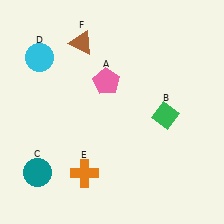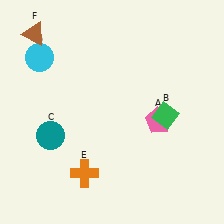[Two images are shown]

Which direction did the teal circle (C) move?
The teal circle (C) moved up.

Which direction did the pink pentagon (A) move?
The pink pentagon (A) moved right.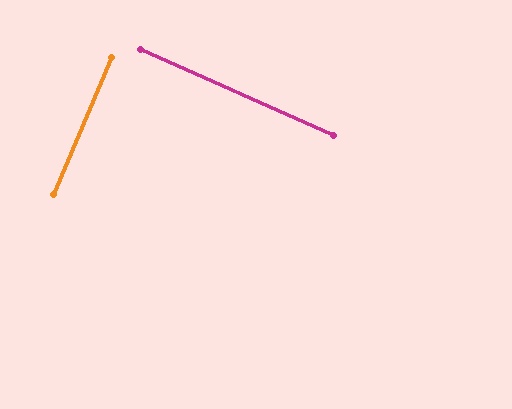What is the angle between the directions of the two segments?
Approximately 89 degrees.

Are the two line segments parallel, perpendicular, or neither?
Perpendicular — they meet at approximately 89°.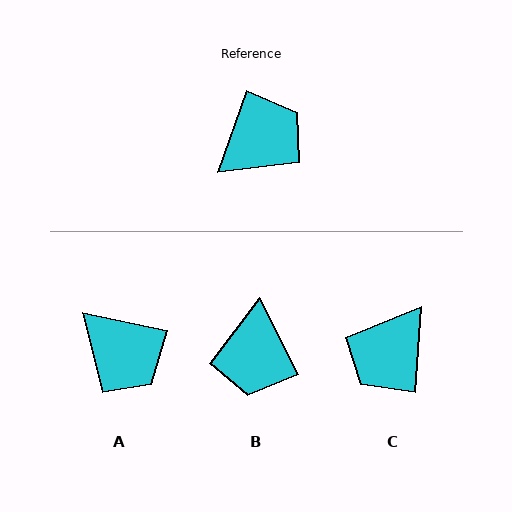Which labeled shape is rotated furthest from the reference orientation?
C, about 165 degrees away.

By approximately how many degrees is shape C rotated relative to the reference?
Approximately 165 degrees clockwise.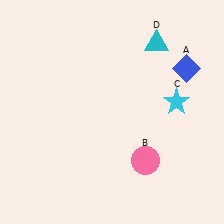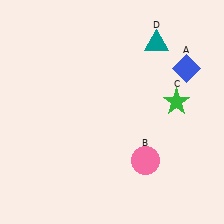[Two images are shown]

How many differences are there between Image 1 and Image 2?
There are 2 differences between the two images.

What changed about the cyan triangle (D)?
In Image 1, D is cyan. In Image 2, it changed to teal.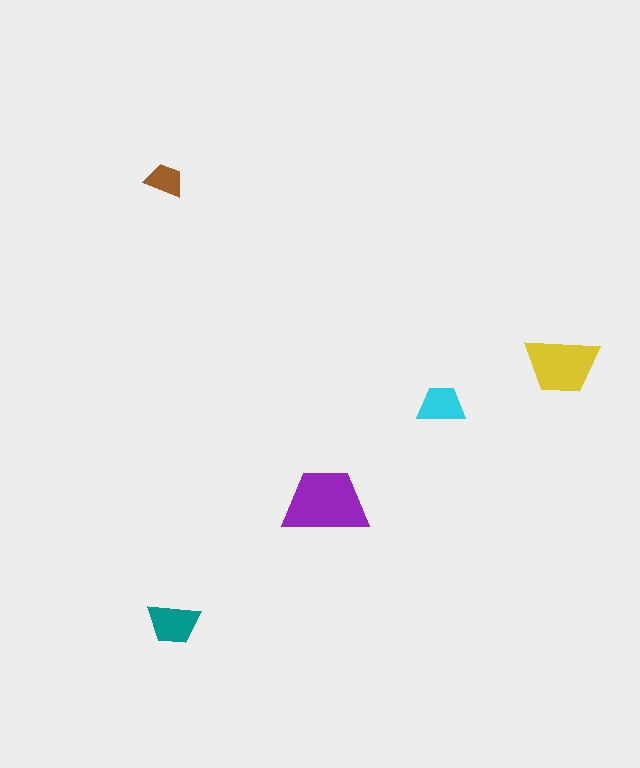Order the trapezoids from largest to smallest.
the purple one, the yellow one, the teal one, the cyan one, the brown one.